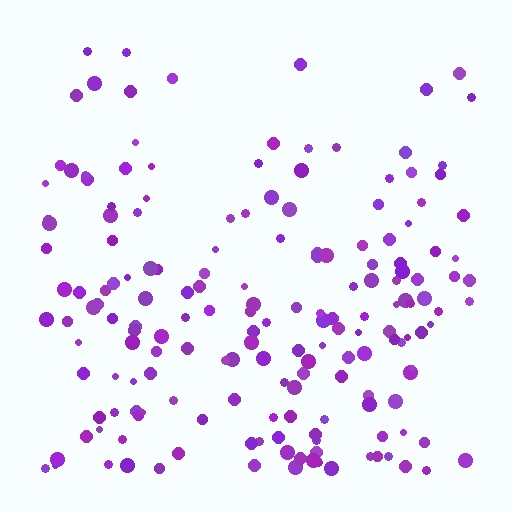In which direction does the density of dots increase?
From top to bottom, with the bottom side densest.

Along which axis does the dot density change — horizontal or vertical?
Vertical.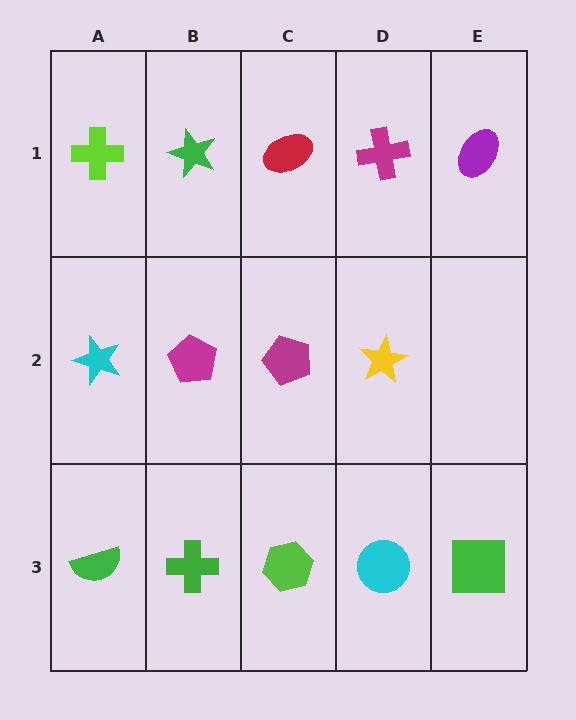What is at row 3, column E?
A green square.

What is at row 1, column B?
A green star.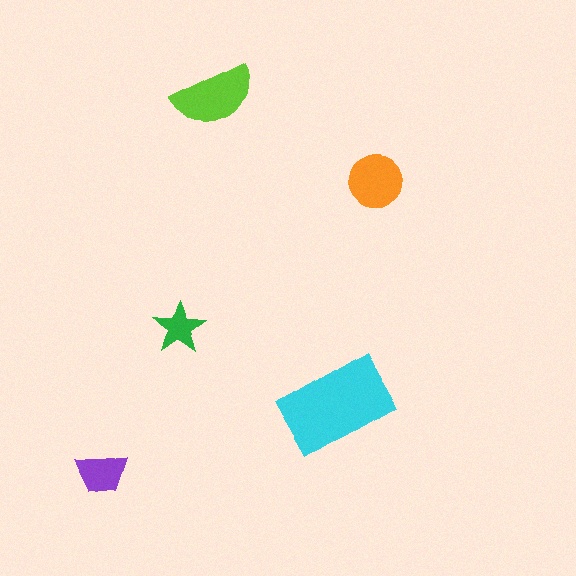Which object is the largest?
The cyan rectangle.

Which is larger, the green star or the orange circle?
The orange circle.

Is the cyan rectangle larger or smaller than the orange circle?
Larger.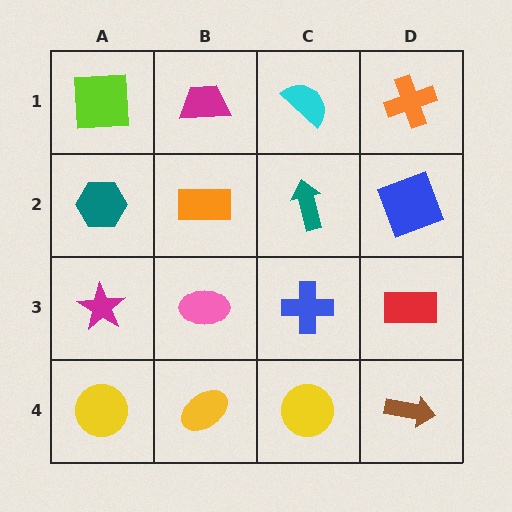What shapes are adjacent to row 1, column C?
A teal arrow (row 2, column C), a magenta trapezoid (row 1, column B), an orange cross (row 1, column D).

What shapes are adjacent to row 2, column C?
A cyan semicircle (row 1, column C), a blue cross (row 3, column C), an orange rectangle (row 2, column B), a blue square (row 2, column D).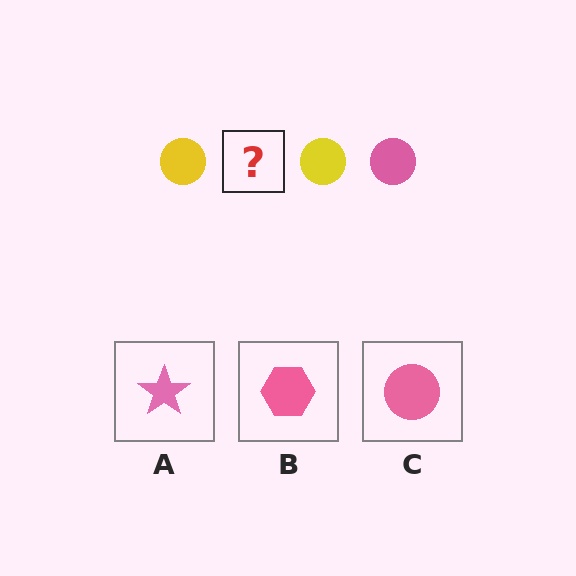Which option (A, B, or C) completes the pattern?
C.